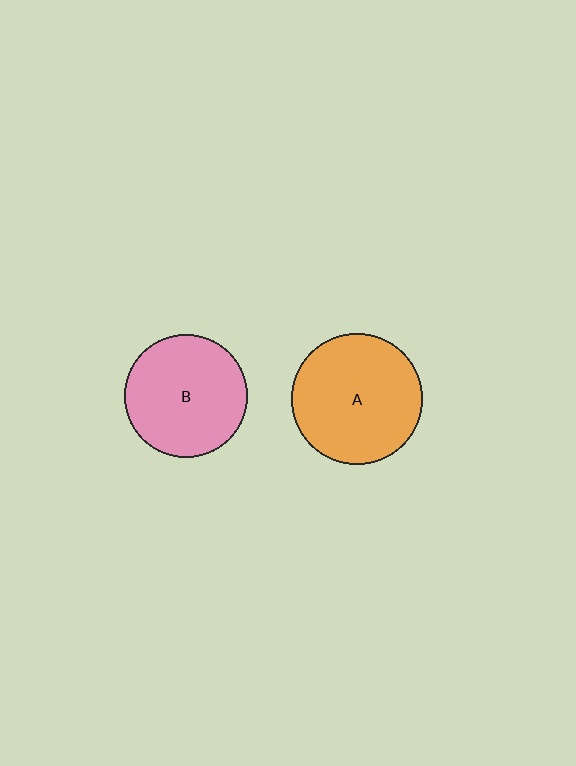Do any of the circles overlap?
No, none of the circles overlap.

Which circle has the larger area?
Circle A (orange).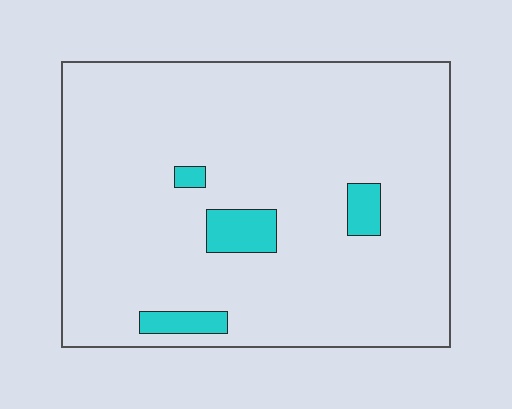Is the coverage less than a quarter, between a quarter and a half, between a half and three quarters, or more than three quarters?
Less than a quarter.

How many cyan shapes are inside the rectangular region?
4.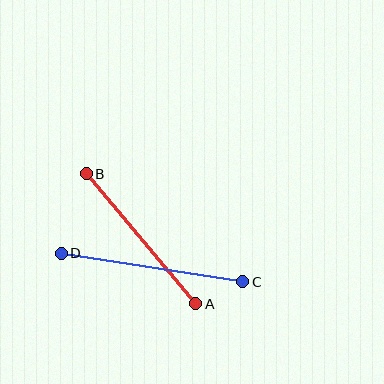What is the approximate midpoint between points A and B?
The midpoint is at approximately (141, 239) pixels.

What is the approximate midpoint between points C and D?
The midpoint is at approximately (152, 267) pixels.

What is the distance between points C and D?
The distance is approximately 184 pixels.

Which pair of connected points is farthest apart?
Points C and D are farthest apart.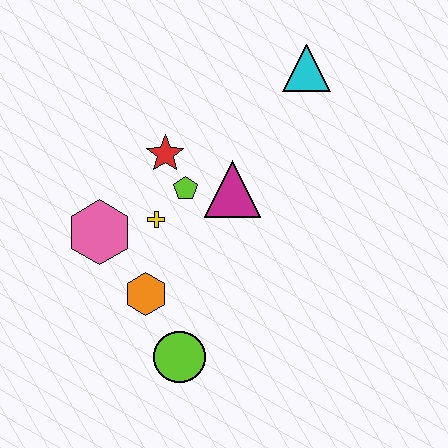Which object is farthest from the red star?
The lime circle is farthest from the red star.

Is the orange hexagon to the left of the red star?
Yes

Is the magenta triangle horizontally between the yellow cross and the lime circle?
No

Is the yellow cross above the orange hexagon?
Yes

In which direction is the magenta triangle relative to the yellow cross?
The magenta triangle is to the right of the yellow cross.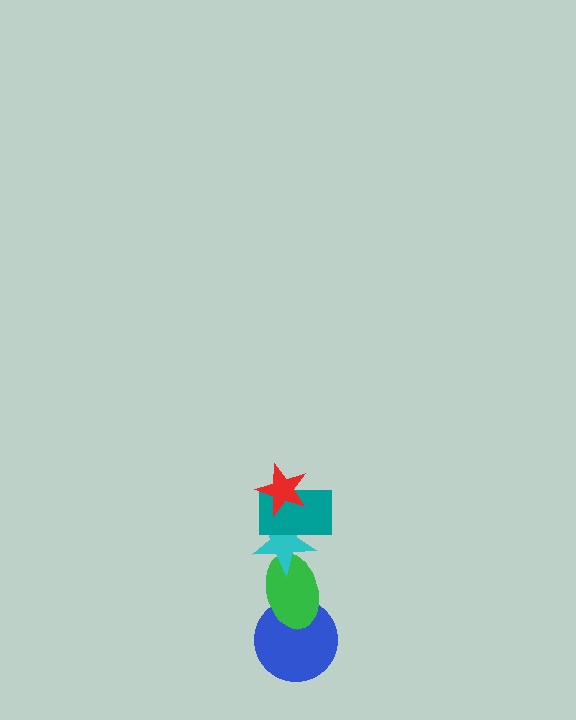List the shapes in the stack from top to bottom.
From top to bottom: the red star, the teal rectangle, the cyan star, the green ellipse, the blue circle.